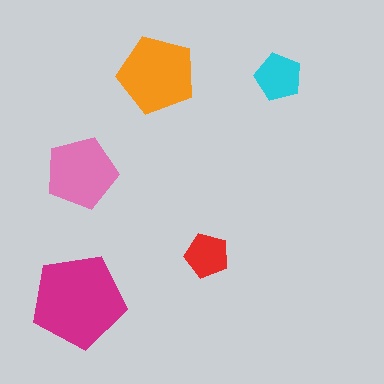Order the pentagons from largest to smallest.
the magenta one, the orange one, the pink one, the cyan one, the red one.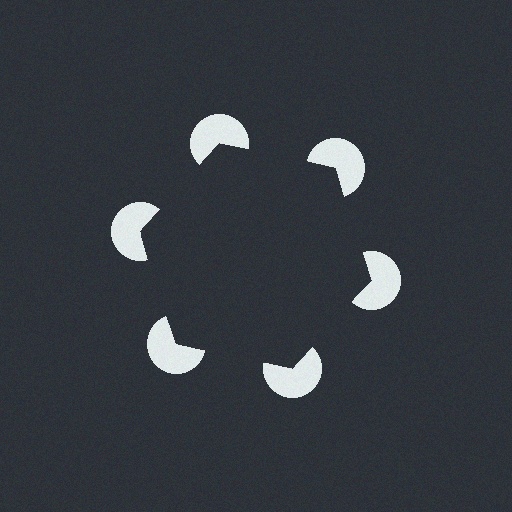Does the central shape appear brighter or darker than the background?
It typically appears slightly darker than the background, even though no actual brightness change is drawn.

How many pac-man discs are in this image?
There are 6 — one at each vertex of the illusory hexagon.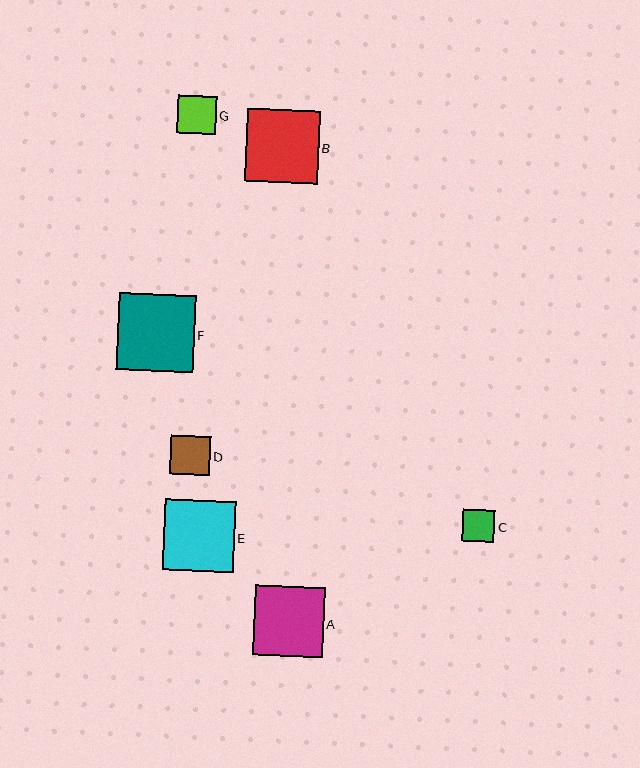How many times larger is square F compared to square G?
Square F is approximately 2.0 times the size of square G.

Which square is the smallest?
Square C is the smallest with a size of approximately 32 pixels.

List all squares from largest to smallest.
From largest to smallest: F, B, E, A, D, G, C.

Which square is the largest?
Square F is the largest with a size of approximately 77 pixels.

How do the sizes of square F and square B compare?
Square F and square B are approximately the same size.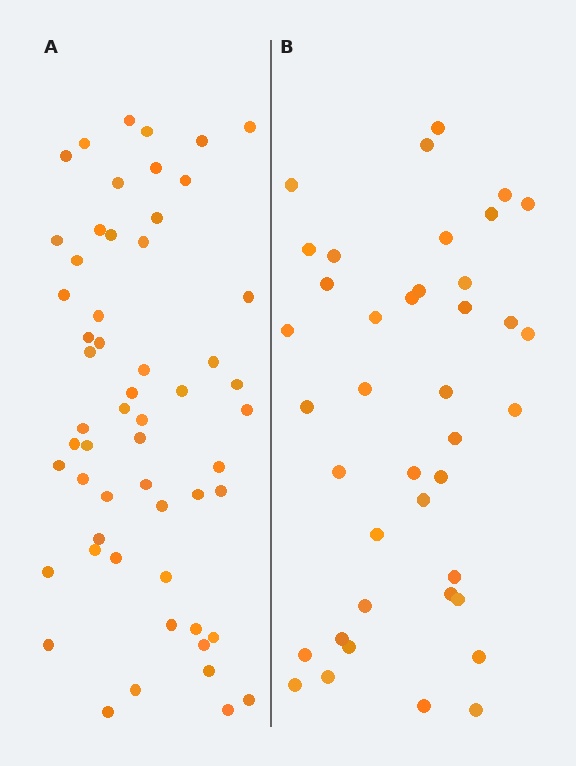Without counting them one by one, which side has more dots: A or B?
Region A (the left region) has more dots.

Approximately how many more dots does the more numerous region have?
Region A has approximately 15 more dots than region B.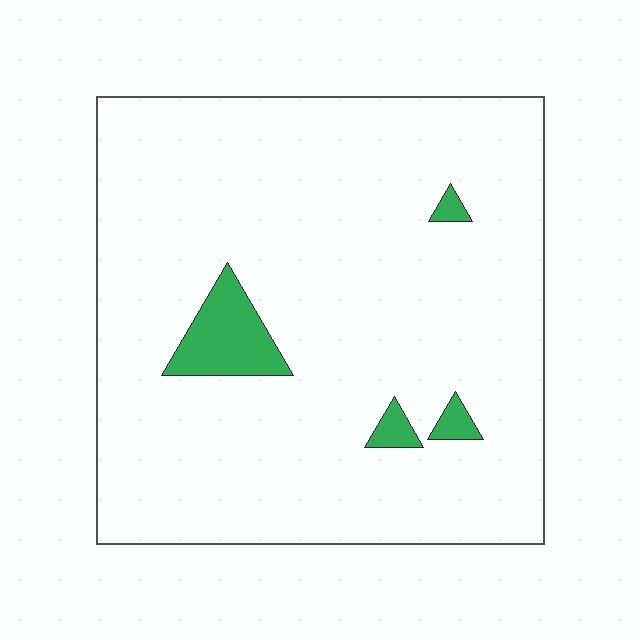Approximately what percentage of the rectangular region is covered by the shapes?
Approximately 5%.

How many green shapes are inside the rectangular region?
4.